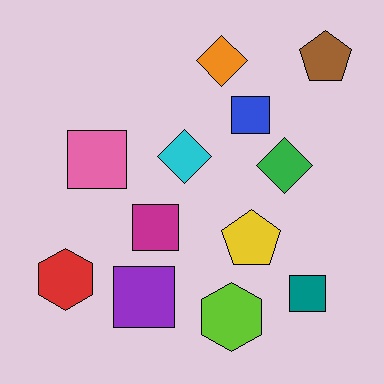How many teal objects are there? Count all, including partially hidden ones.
There is 1 teal object.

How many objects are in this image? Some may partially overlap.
There are 12 objects.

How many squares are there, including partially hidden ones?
There are 5 squares.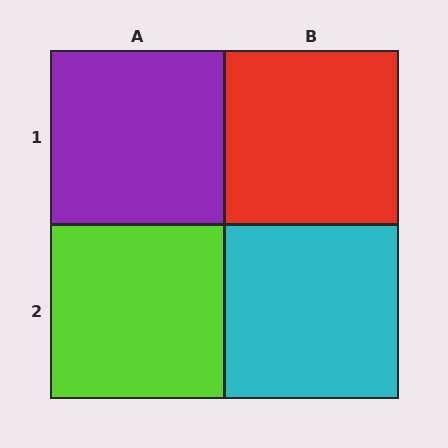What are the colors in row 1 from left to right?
Purple, red.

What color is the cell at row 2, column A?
Lime.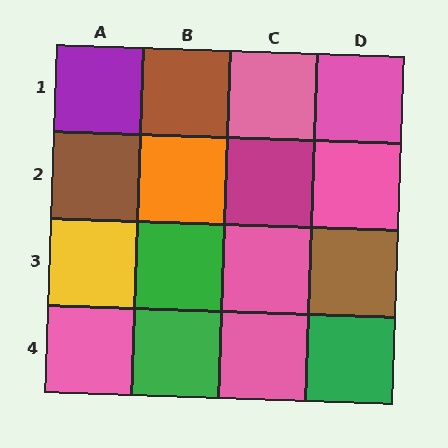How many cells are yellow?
1 cell is yellow.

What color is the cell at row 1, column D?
Pink.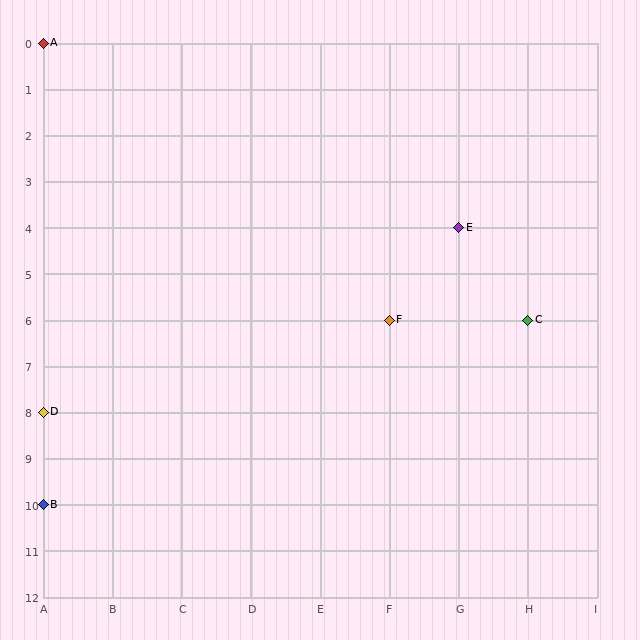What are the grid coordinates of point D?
Point D is at grid coordinates (A, 8).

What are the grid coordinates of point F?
Point F is at grid coordinates (F, 6).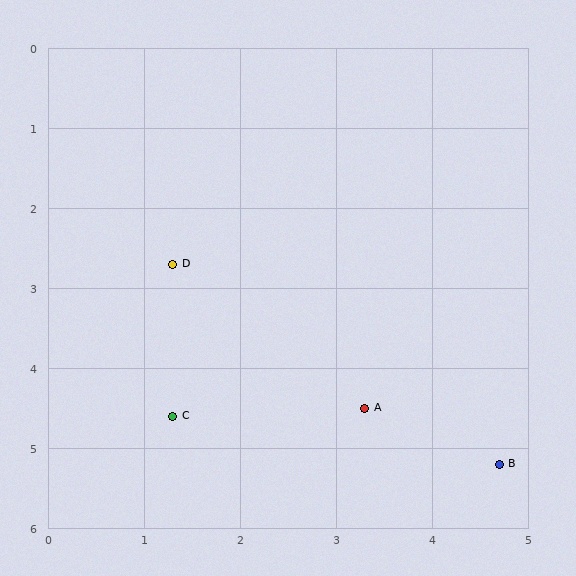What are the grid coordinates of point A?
Point A is at approximately (3.3, 4.5).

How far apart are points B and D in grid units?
Points B and D are about 4.2 grid units apart.